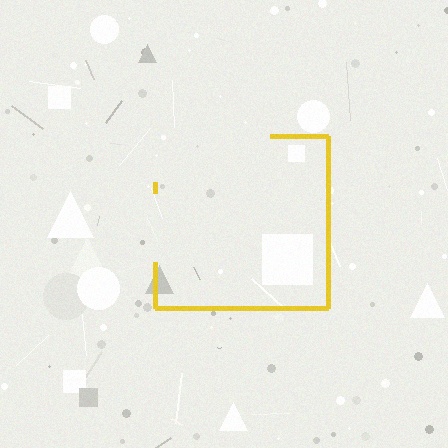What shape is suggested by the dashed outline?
The dashed outline suggests a square.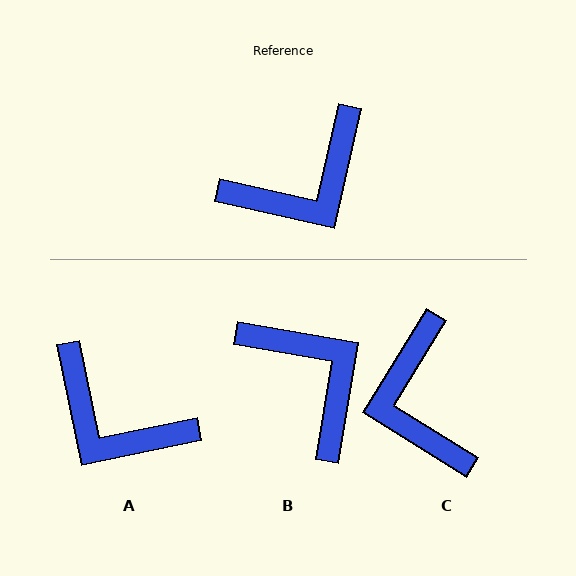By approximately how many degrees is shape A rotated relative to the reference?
Approximately 66 degrees clockwise.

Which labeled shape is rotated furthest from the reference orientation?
C, about 109 degrees away.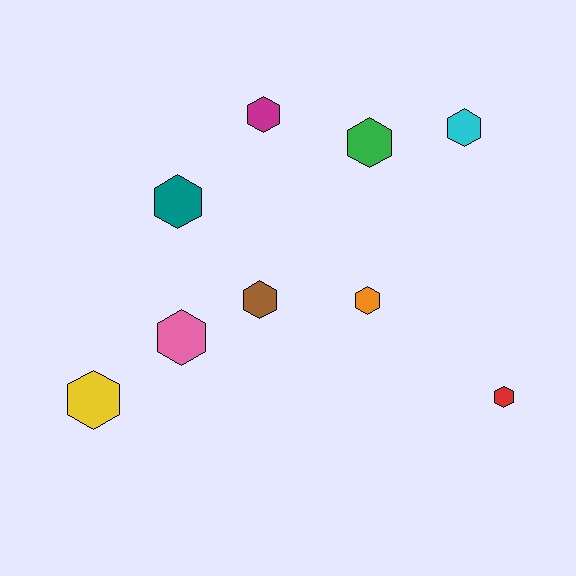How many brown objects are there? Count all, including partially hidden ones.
There is 1 brown object.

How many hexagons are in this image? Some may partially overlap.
There are 9 hexagons.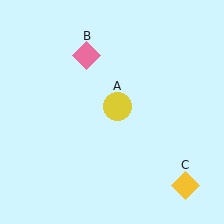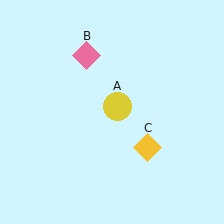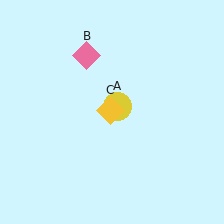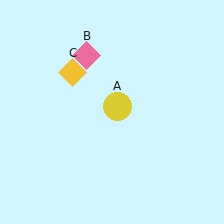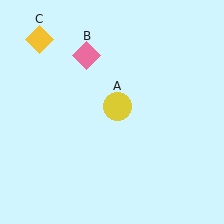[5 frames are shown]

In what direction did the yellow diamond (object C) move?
The yellow diamond (object C) moved up and to the left.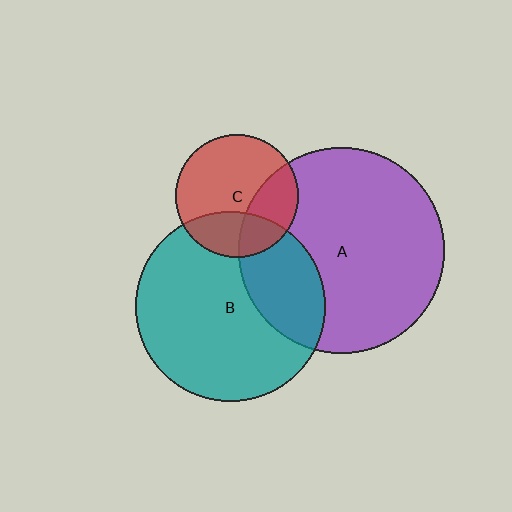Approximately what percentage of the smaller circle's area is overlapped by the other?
Approximately 30%.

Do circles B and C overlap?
Yes.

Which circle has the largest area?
Circle A (purple).